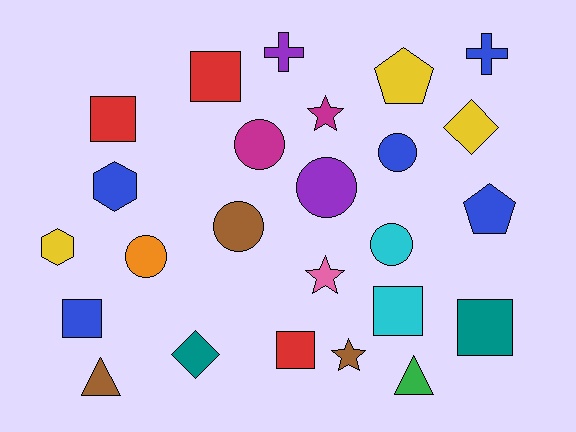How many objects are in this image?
There are 25 objects.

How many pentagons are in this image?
There are 2 pentagons.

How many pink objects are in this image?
There is 1 pink object.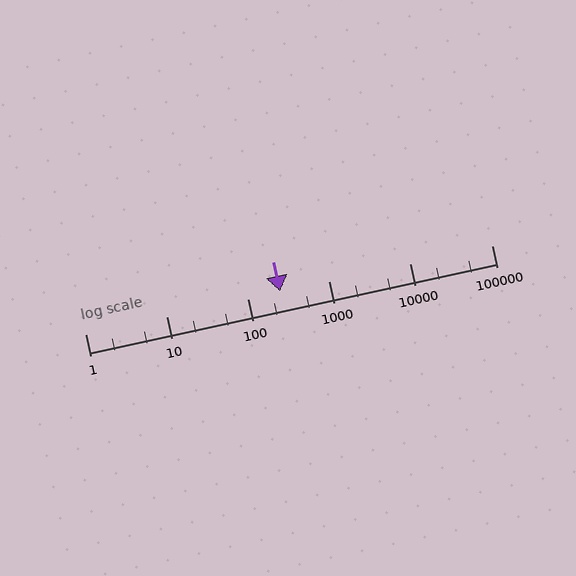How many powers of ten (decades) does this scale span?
The scale spans 5 decades, from 1 to 100000.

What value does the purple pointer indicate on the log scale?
The pointer indicates approximately 250.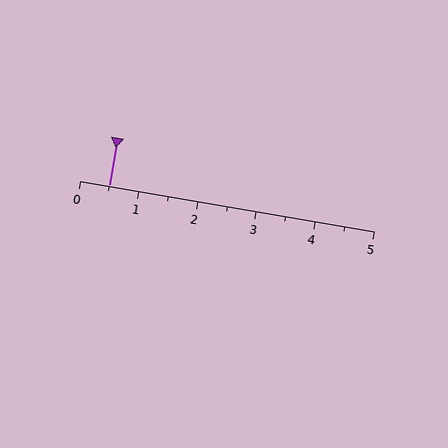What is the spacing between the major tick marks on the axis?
The major ticks are spaced 1 apart.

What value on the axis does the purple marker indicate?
The marker indicates approximately 0.5.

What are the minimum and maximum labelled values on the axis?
The axis runs from 0 to 5.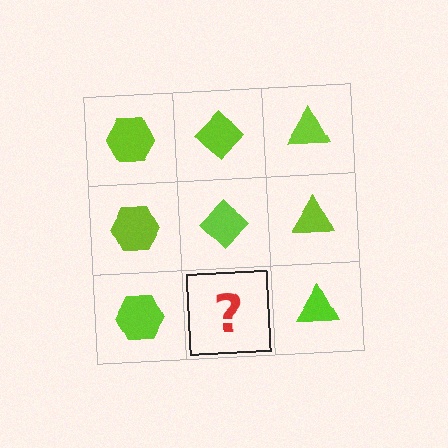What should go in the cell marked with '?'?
The missing cell should contain a lime diamond.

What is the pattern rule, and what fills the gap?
The rule is that each column has a consistent shape. The gap should be filled with a lime diamond.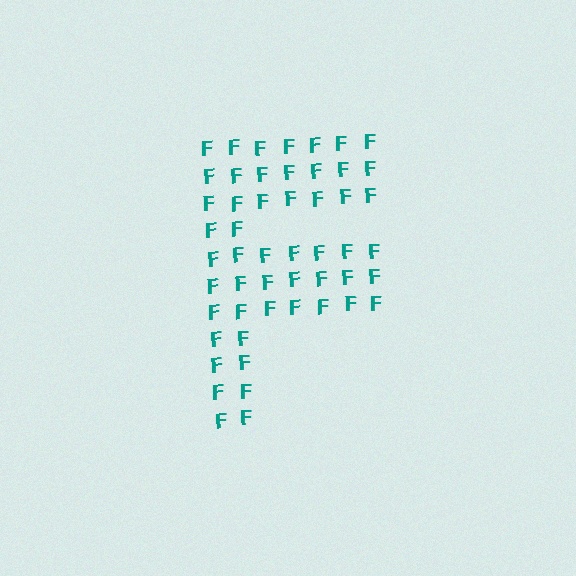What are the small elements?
The small elements are letter F's.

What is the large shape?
The large shape is the letter F.